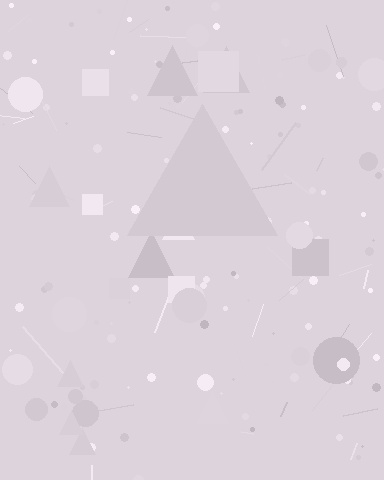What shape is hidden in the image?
A triangle is hidden in the image.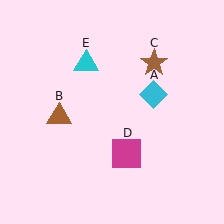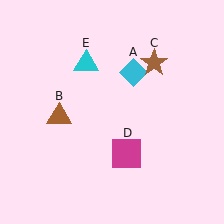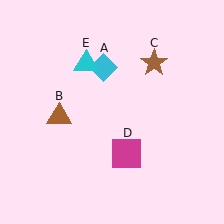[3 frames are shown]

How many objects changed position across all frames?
1 object changed position: cyan diamond (object A).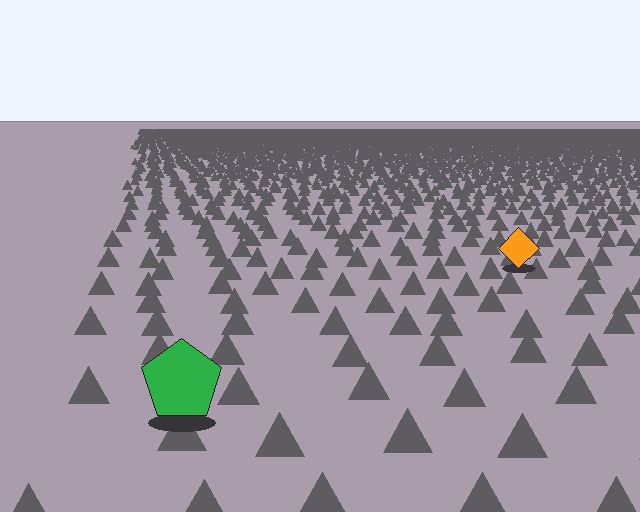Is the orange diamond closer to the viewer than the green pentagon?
No. The green pentagon is closer — you can tell from the texture gradient: the ground texture is coarser near it.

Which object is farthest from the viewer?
The orange diamond is farthest from the viewer. It appears smaller and the ground texture around it is denser.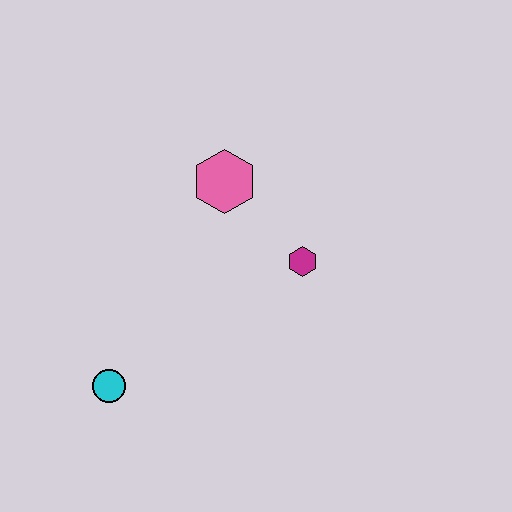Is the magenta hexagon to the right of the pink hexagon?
Yes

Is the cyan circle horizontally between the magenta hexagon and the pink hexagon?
No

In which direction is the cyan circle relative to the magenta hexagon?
The cyan circle is to the left of the magenta hexagon.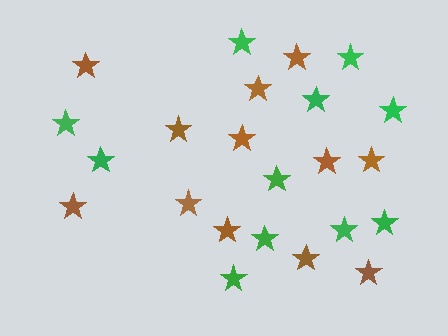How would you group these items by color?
There are 2 groups: one group of brown stars (12) and one group of green stars (11).